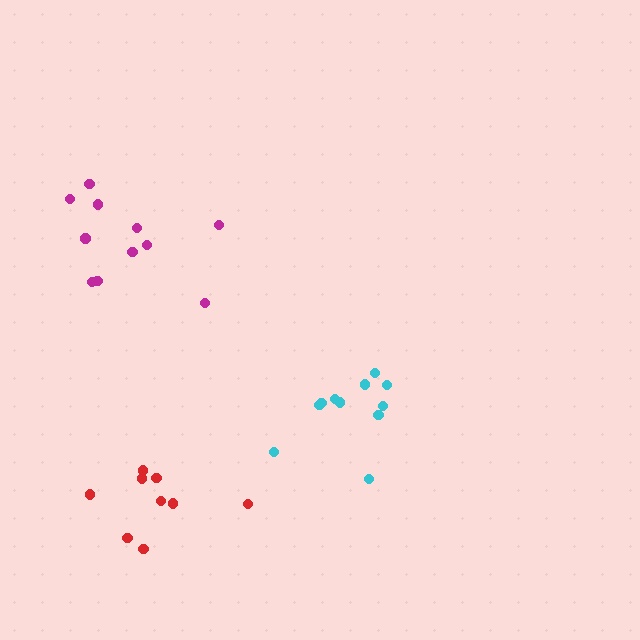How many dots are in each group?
Group 1: 11 dots, Group 2: 11 dots, Group 3: 9 dots (31 total).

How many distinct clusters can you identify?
There are 3 distinct clusters.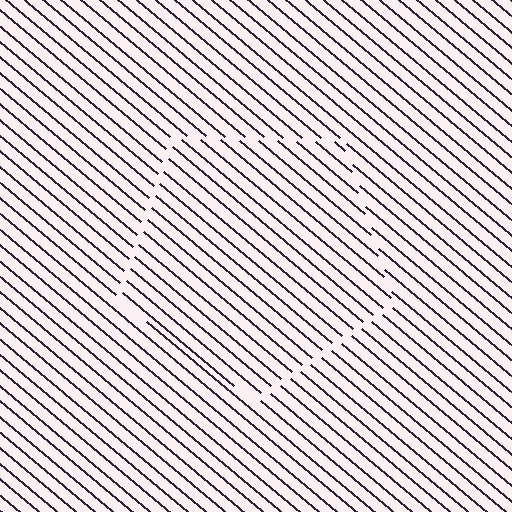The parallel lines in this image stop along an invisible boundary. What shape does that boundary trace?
An illusory pentagon. The interior of the shape contains the same grating, shifted by half a period — the contour is defined by the phase discontinuity where line-ends from the inner and outer gratings abut.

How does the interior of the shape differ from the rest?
The interior of the shape contains the same grating, shifted by half a period — the contour is defined by the phase discontinuity where line-ends from the inner and outer gratings abut.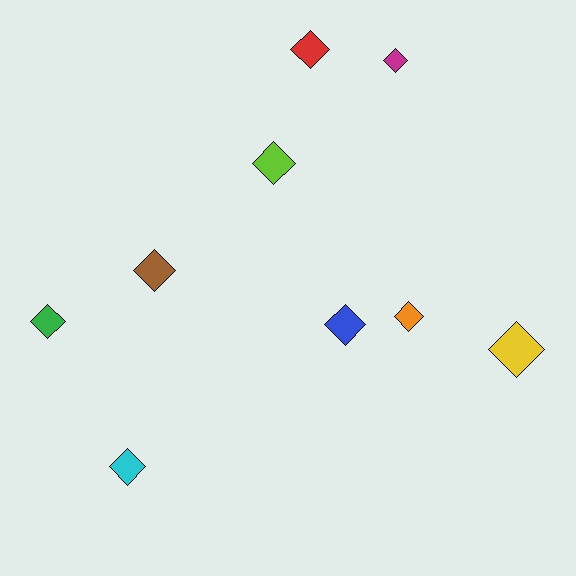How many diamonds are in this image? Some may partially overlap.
There are 9 diamonds.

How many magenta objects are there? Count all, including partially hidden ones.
There is 1 magenta object.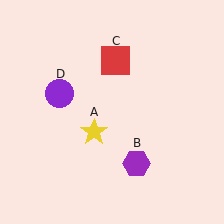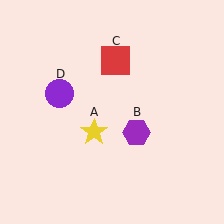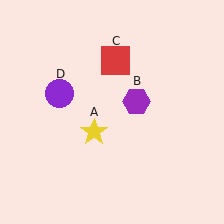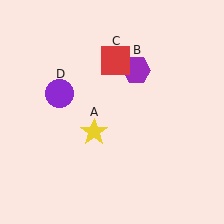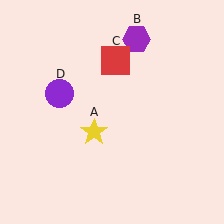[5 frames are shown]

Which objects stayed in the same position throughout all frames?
Yellow star (object A) and red square (object C) and purple circle (object D) remained stationary.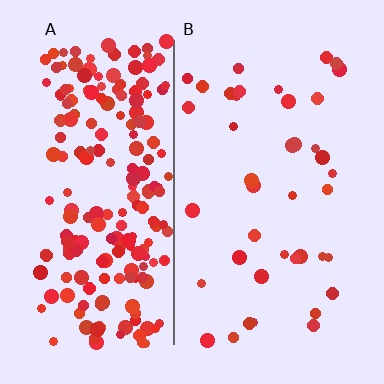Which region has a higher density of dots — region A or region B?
A (the left).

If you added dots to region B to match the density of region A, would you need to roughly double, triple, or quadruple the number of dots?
Approximately quadruple.